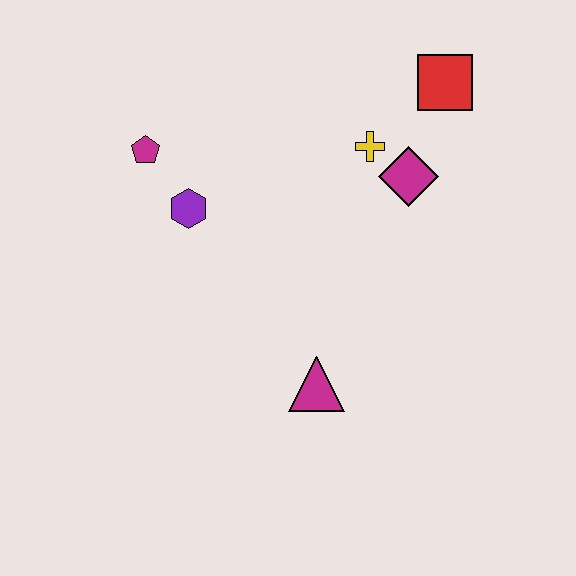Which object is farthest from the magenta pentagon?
The red square is farthest from the magenta pentagon.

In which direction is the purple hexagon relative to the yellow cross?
The purple hexagon is to the left of the yellow cross.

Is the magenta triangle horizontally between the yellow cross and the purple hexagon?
Yes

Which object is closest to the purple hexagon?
The magenta pentagon is closest to the purple hexagon.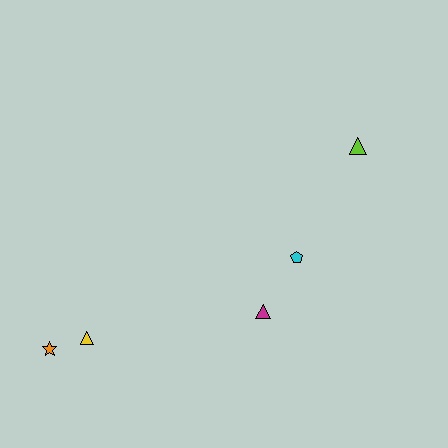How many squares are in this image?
There are no squares.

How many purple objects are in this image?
There are no purple objects.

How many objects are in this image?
There are 5 objects.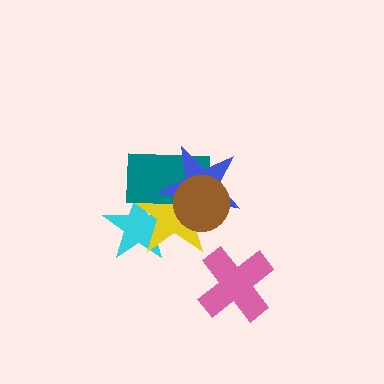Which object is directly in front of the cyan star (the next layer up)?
The yellow star is directly in front of the cyan star.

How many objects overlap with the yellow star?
4 objects overlap with the yellow star.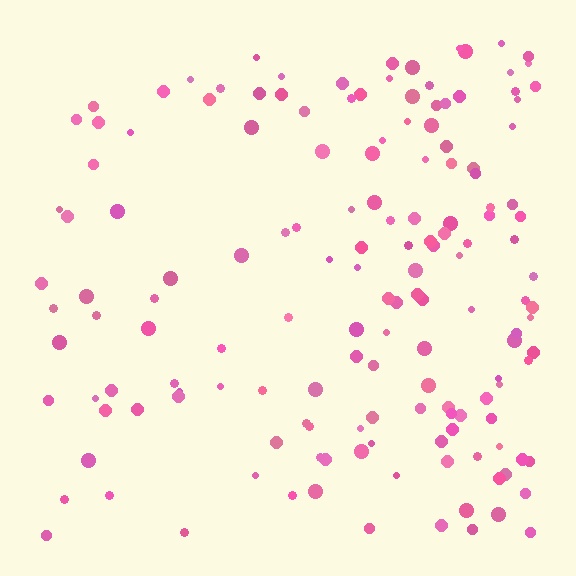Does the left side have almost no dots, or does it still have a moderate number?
Still a moderate number, just noticeably fewer than the right.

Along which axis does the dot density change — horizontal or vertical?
Horizontal.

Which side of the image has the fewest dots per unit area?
The left.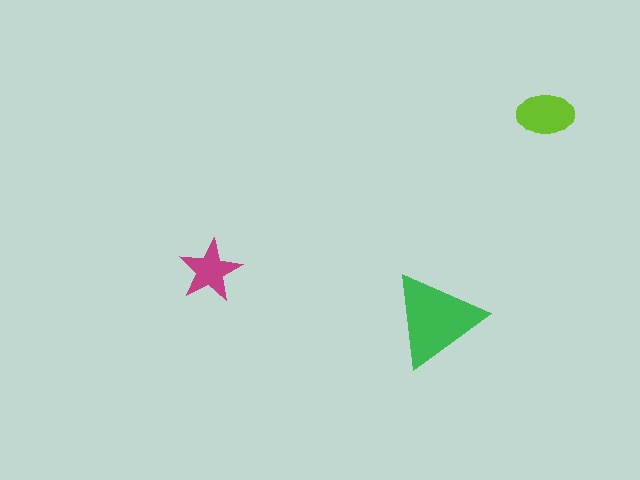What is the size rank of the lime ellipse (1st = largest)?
2nd.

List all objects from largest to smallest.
The green triangle, the lime ellipse, the magenta star.